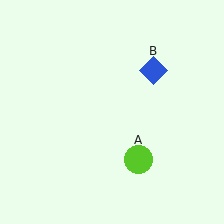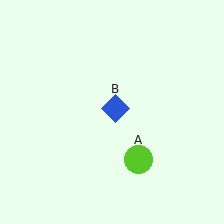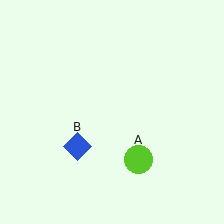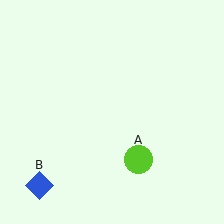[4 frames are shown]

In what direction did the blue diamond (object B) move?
The blue diamond (object B) moved down and to the left.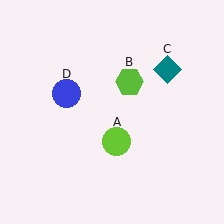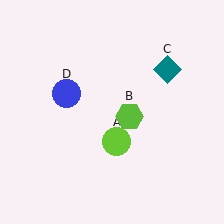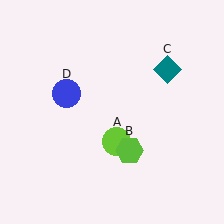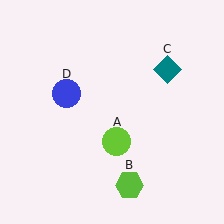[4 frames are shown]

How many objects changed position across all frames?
1 object changed position: lime hexagon (object B).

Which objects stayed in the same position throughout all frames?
Lime circle (object A) and teal diamond (object C) and blue circle (object D) remained stationary.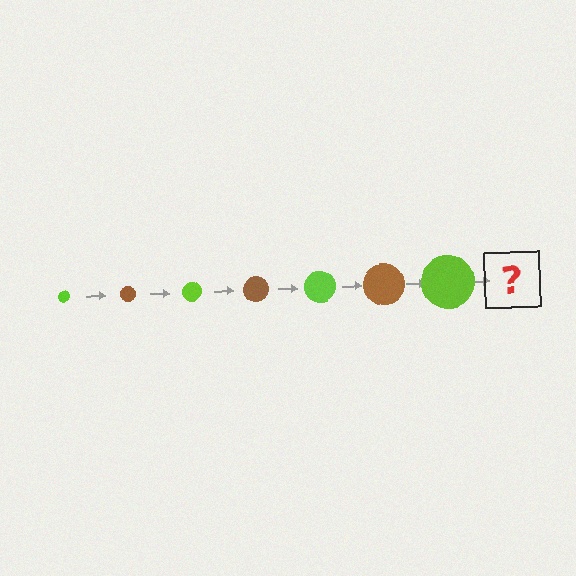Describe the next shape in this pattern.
It should be a brown circle, larger than the previous one.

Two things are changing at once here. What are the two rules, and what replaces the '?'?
The two rules are that the circle grows larger each step and the color cycles through lime and brown. The '?' should be a brown circle, larger than the previous one.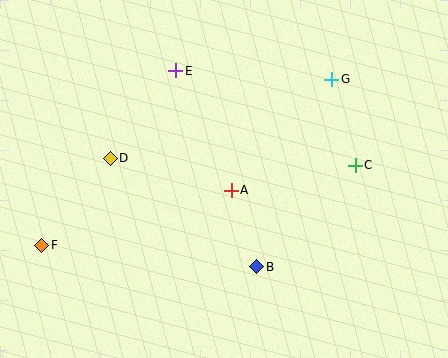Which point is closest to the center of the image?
Point A at (231, 190) is closest to the center.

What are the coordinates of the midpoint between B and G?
The midpoint between B and G is at (294, 173).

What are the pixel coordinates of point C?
Point C is at (355, 165).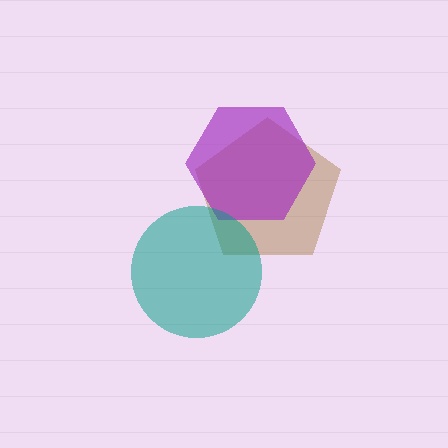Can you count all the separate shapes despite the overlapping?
Yes, there are 3 separate shapes.